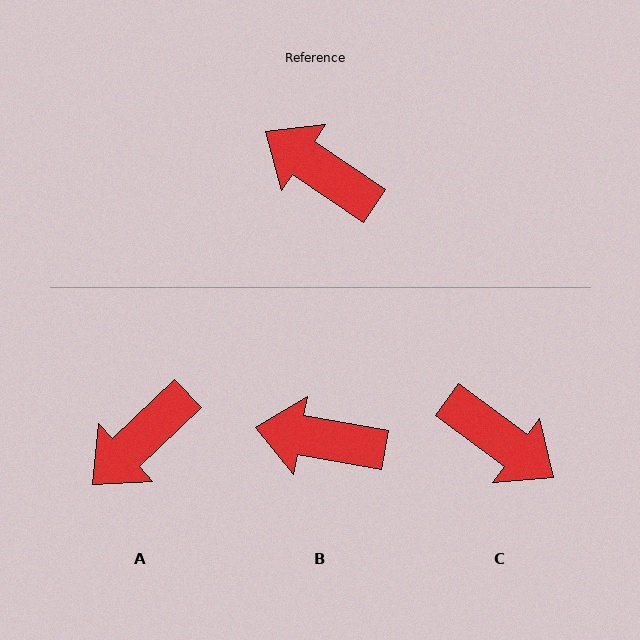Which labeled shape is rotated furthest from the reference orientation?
C, about 178 degrees away.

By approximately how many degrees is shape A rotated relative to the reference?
Approximately 78 degrees counter-clockwise.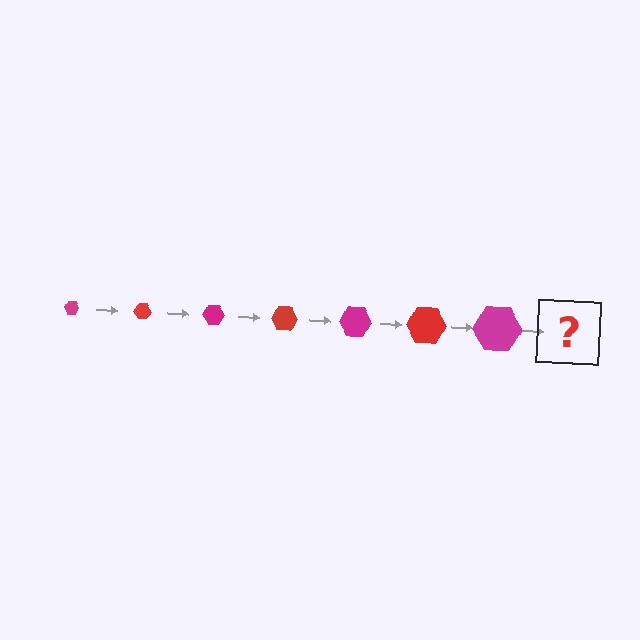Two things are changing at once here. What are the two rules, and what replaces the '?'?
The two rules are that the hexagon grows larger each step and the color cycles through magenta and red. The '?' should be a red hexagon, larger than the previous one.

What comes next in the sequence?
The next element should be a red hexagon, larger than the previous one.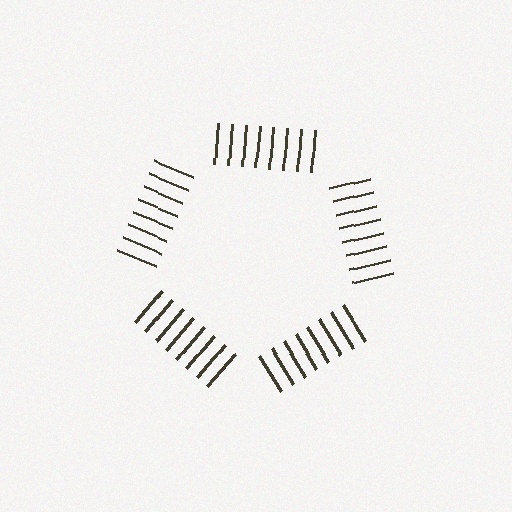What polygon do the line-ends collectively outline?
An illusory pentagon — the line segments terminate on its edges but no continuous stroke is drawn.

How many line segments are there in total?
40 — 8 along each of the 5 edges.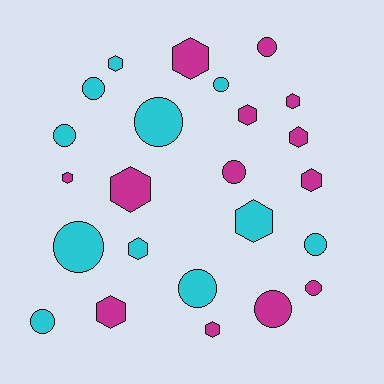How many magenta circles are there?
There are 4 magenta circles.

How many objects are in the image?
There are 24 objects.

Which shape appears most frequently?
Circle, with 12 objects.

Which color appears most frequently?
Magenta, with 13 objects.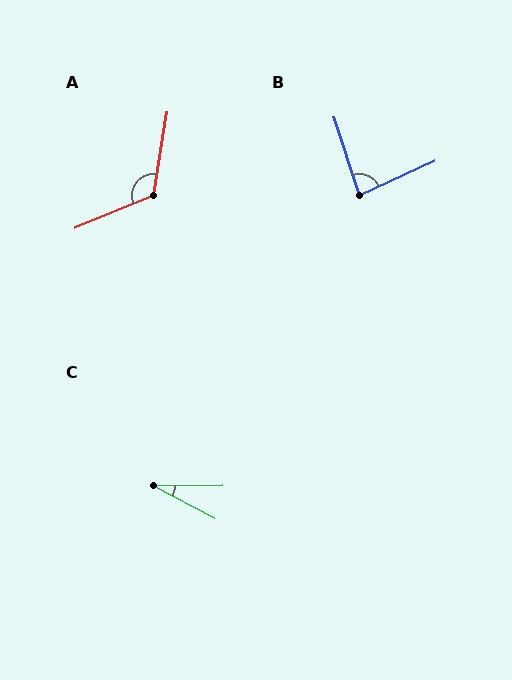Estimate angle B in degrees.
Approximately 83 degrees.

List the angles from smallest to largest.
C (28°), B (83°), A (122°).